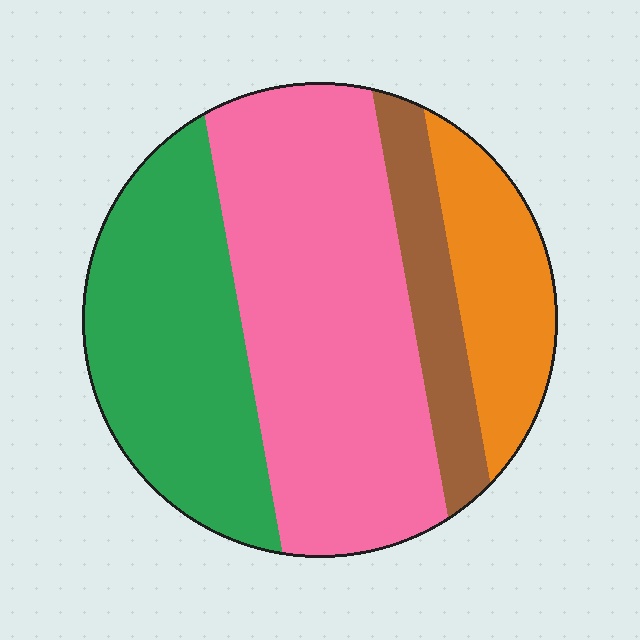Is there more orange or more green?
Green.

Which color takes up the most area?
Pink, at roughly 45%.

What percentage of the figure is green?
Green covers around 30% of the figure.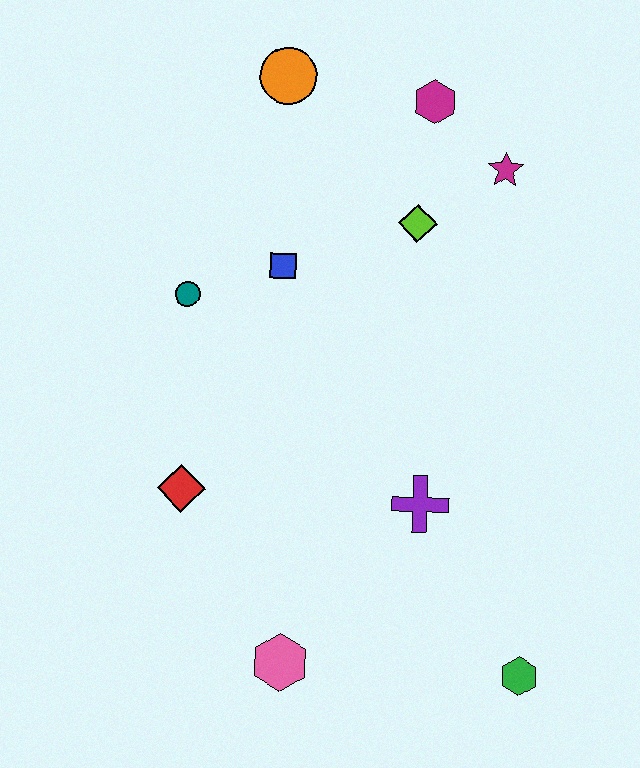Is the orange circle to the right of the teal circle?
Yes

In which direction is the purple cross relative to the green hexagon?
The purple cross is above the green hexagon.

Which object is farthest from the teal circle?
The green hexagon is farthest from the teal circle.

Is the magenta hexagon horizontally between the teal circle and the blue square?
No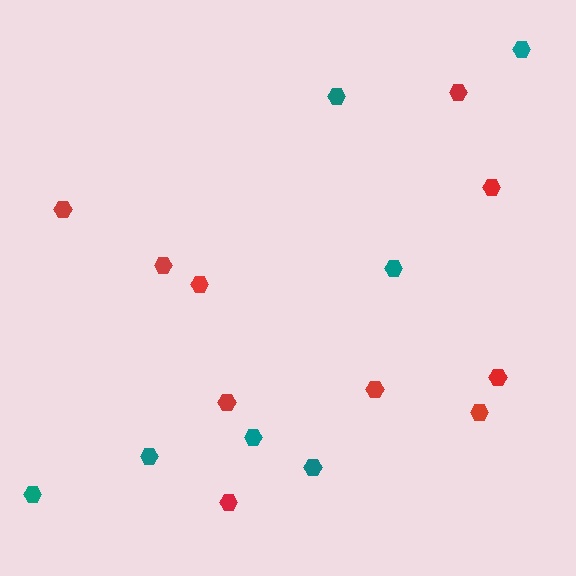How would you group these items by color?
There are 2 groups: one group of teal hexagons (7) and one group of red hexagons (10).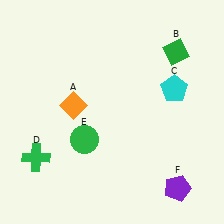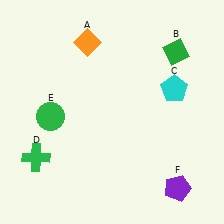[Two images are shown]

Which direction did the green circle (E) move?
The green circle (E) moved left.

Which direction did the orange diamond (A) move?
The orange diamond (A) moved up.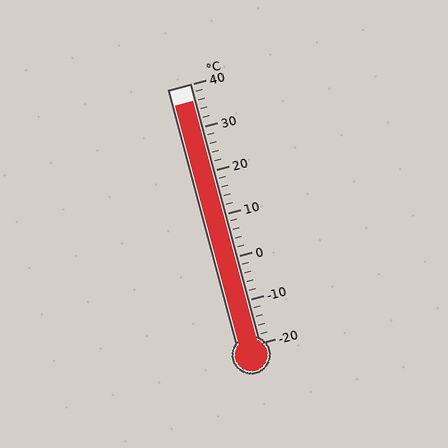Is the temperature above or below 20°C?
The temperature is above 20°C.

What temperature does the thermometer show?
The thermometer shows approximately 36°C.